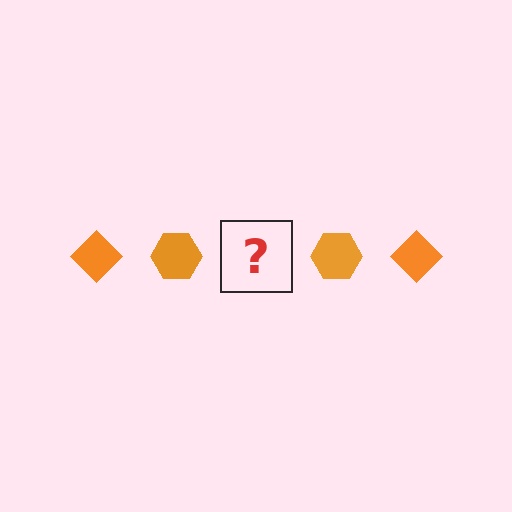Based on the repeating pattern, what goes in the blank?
The blank should be an orange diamond.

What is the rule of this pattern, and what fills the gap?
The rule is that the pattern cycles through diamond, hexagon shapes in orange. The gap should be filled with an orange diamond.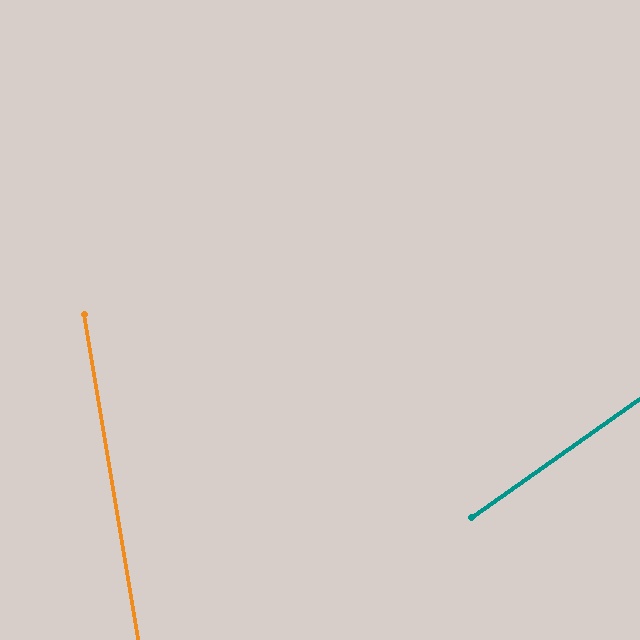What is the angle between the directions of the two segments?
Approximately 64 degrees.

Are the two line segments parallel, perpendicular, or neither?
Neither parallel nor perpendicular — they differ by about 64°.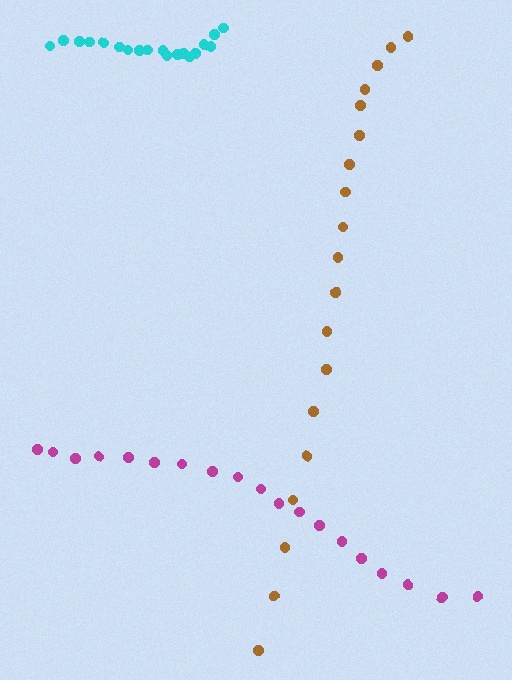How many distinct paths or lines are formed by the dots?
There are 3 distinct paths.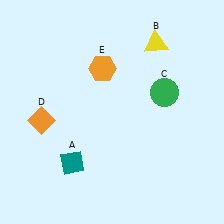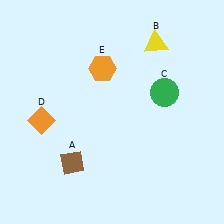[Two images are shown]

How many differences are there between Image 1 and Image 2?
There is 1 difference between the two images.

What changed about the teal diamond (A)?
In Image 1, A is teal. In Image 2, it changed to brown.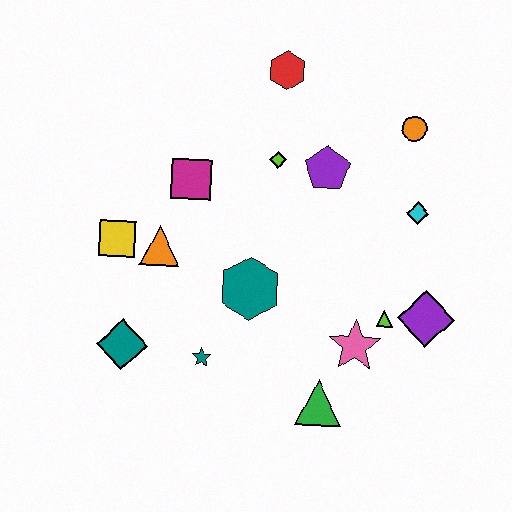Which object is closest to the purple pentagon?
The lime diamond is closest to the purple pentagon.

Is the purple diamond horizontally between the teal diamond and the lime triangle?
No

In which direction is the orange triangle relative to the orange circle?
The orange triangle is to the left of the orange circle.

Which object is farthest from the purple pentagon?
The teal diamond is farthest from the purple pentagon.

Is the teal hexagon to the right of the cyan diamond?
No